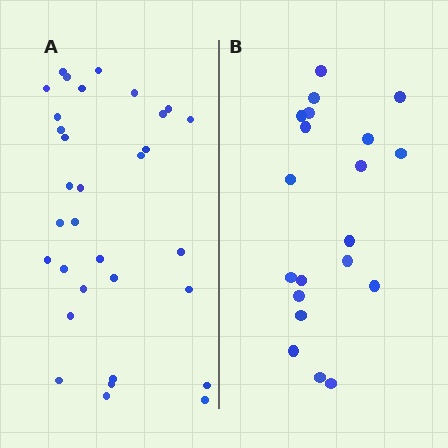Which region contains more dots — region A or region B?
Region A (the left region) has more dots.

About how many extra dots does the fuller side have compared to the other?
Region A has roughly 12 or so more dots than region B.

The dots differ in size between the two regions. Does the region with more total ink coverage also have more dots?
No. Region B has more total ink coverage because its dots are larger, but region A actually contains more individual dots. Total area can be misleading — the number of items is what matters here.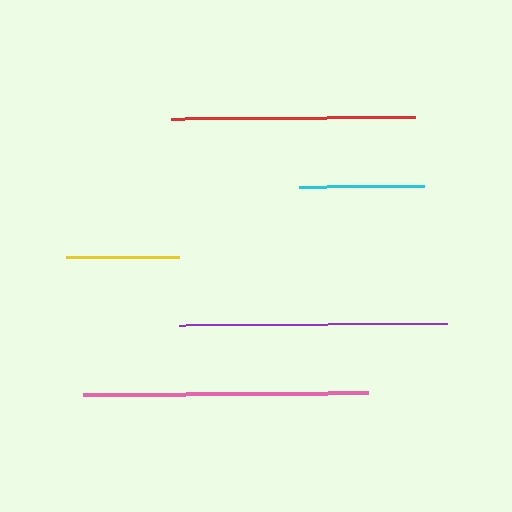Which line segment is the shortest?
The yellow line is the shortest at approximately 113 pixels.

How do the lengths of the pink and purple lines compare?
The pink and purple lines are approximately the same length.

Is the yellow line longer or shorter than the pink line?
The pink line is longer than the yellow line.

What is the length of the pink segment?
The pink segment is approximately 285 pixels long.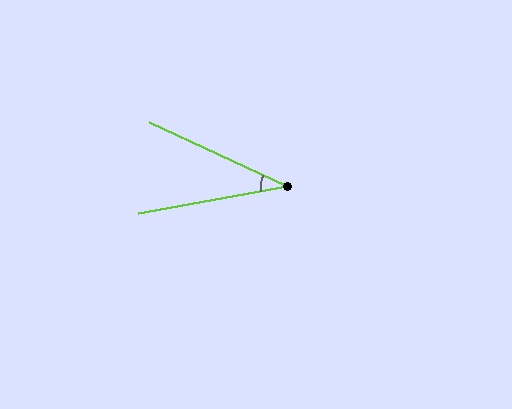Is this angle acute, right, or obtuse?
It is acute.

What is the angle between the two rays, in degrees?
Approximately 35 degrees.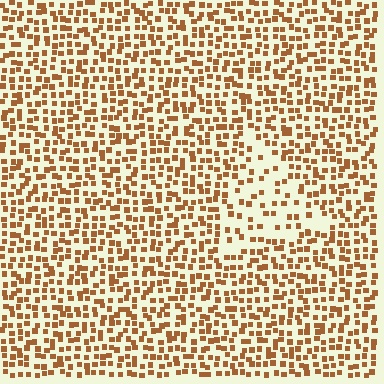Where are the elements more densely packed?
The elements are more densely packed outside the triangle boundary.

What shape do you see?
I see a triangle.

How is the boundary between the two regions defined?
The boundary is defined by a change in element density (approximately 2.0x ratio). All elements are the same color, size, and shape.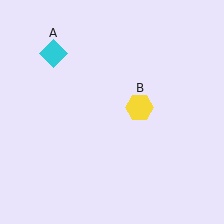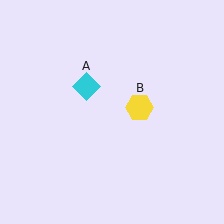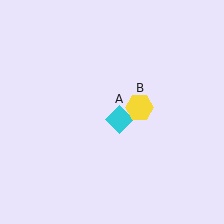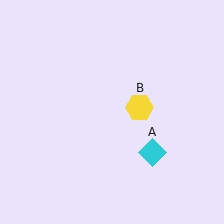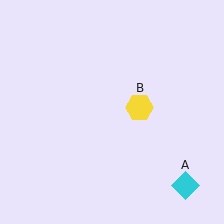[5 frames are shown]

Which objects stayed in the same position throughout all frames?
Yellow hexagon (object B) remained stationary.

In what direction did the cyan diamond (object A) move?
The cyan diamond (object A) moved down and to the right.